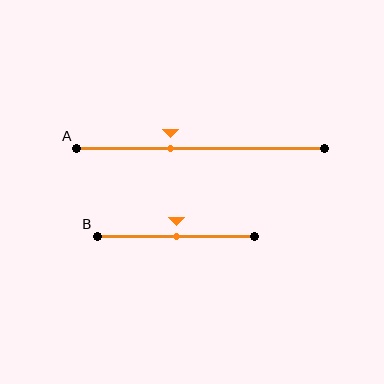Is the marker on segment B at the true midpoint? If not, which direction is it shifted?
Yes, the marker on segment B is at the true midpoint.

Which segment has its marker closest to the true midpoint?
Segment B has its marker closest to the true midpoint.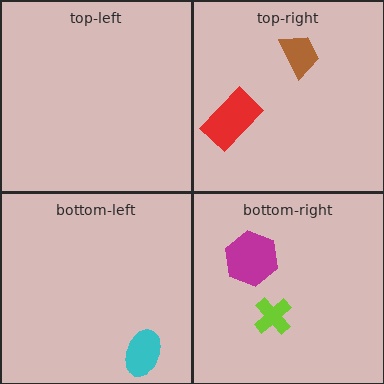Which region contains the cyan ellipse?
The bottom-left region.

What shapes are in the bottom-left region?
The cyan ellipse.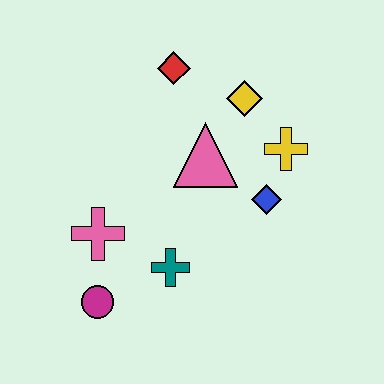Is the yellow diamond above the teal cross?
Yes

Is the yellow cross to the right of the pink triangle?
Yes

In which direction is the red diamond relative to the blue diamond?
The red diamond is above the blue diamond.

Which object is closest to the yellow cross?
The blue diamond is closest to the yellow cross.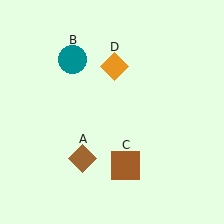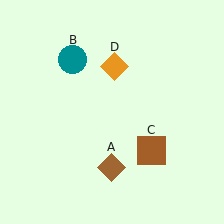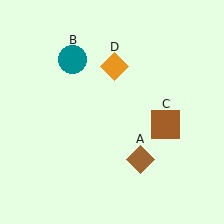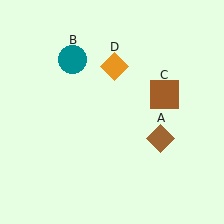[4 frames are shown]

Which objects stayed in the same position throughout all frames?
Teal circle (object B) and orange diamond (object D) remained stationary.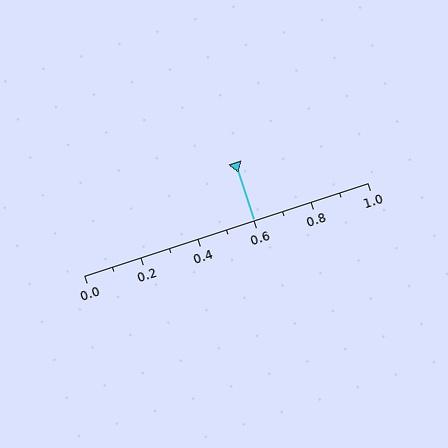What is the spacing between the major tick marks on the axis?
The major ticks are spaced 0.2 apart.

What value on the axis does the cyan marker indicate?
The marker indicates approximately 0.6.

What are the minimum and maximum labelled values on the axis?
The axis runs from 0.0 to 1.0.